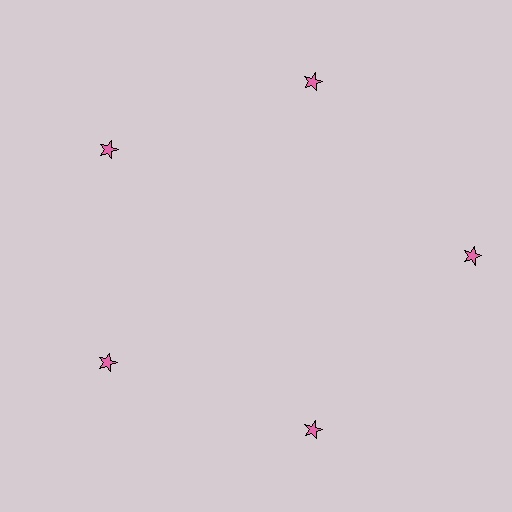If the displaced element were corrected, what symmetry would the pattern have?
It would have 5-fold rotational symmetry — the pattern would map onto itself every 72 degrees.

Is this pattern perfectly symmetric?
No. The 5 pink stars are arranged in a ring, but one element near the 3 o'clock position is pushed outward from the center, breaking the 5-fold rotational symmetry.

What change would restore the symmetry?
The symmetry would be restored by moving it inward, back onto the ring so that all 5 stars sit at equal angles and equal distance from the center.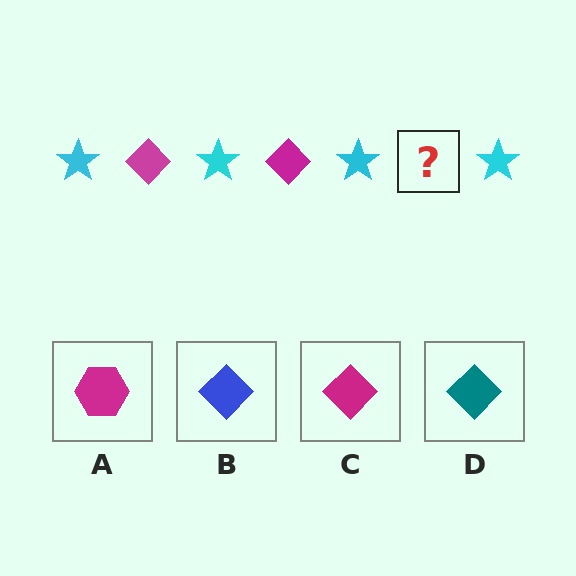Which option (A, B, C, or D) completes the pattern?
C.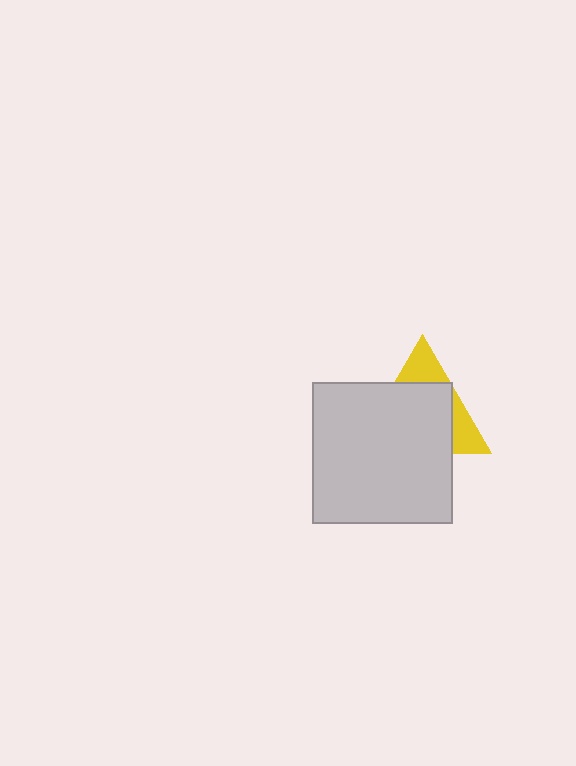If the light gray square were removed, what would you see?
You would see the complete yellow triangle.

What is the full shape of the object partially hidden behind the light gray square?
The partially hidden object is a yellow triangle.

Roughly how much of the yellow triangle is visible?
A small part of it is visible (roughly 31%).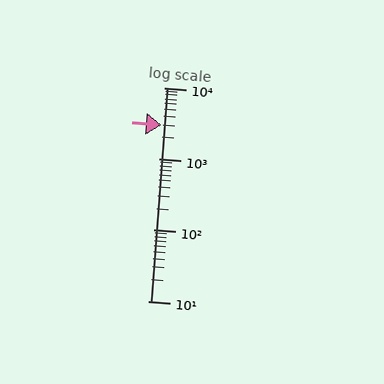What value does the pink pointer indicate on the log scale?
The pointer indicates approximately 3000.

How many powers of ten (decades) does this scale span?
The scale spans 3 decades, from 10 to 10000.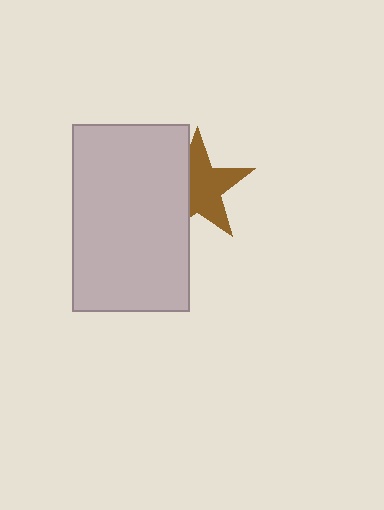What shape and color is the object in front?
The object in front is a light gray rectangle.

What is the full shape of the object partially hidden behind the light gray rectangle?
The partially hidden object is a brown star.